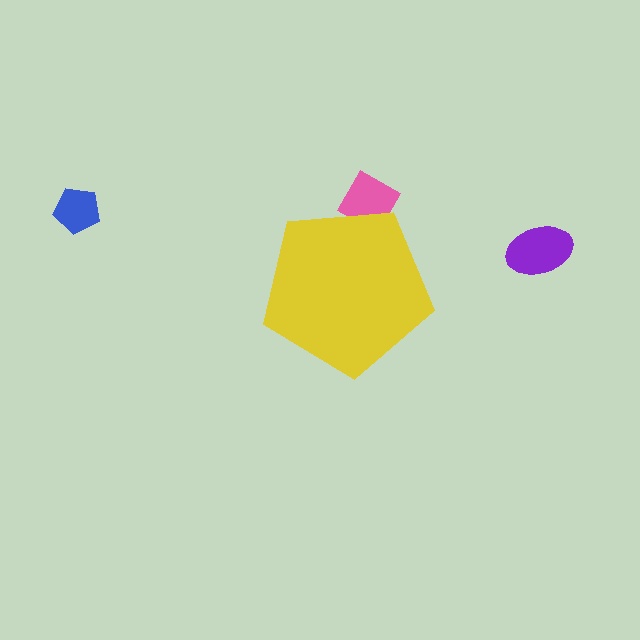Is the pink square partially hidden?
Yes, the pink square is partially hidden behind the yellow pentagon.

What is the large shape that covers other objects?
A yellow pentagon.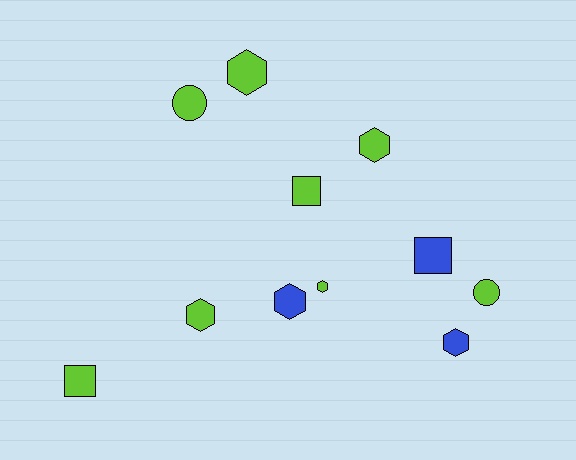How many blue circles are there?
There are no blue circles.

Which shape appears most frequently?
Hexagon, with 6 objects.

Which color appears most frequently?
Lime, with 8 objects.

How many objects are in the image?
There are 11 objects.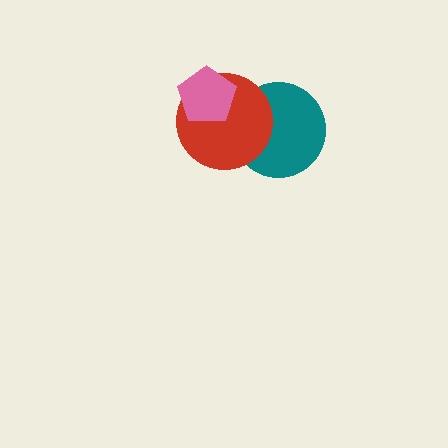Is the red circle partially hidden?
Yes, it is partially covered by another shape.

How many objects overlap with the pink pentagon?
1 object overlaps with the pink pentagon.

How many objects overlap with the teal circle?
1 object overlaps with the teal circle.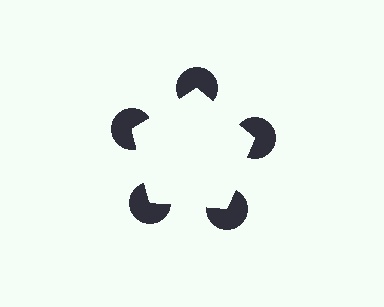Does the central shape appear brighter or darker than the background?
It typically appears slightly brighter than the background, even though no actual brightness change is drawn.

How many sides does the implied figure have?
5 sides.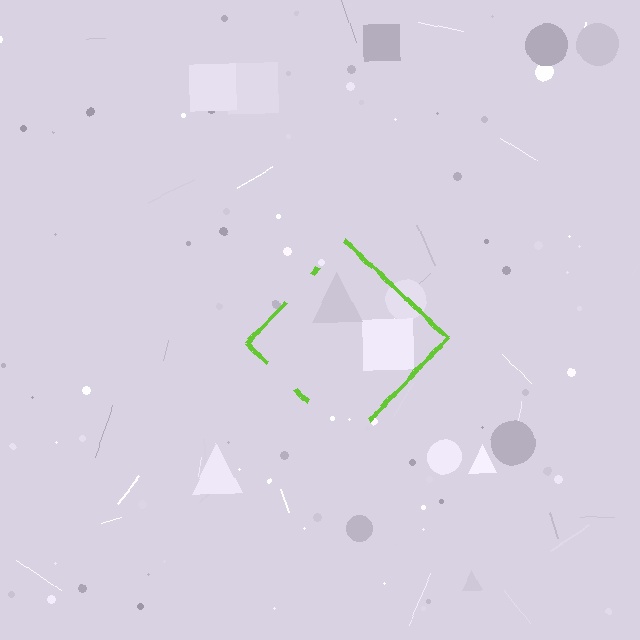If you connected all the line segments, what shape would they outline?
They would outline a diamond.